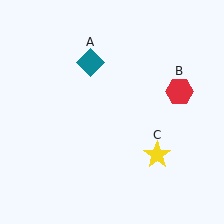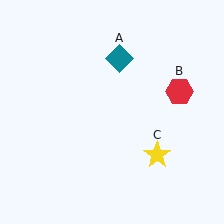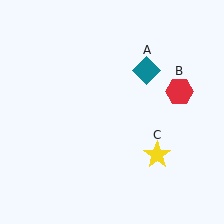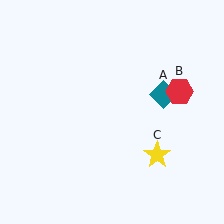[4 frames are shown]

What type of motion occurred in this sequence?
The teal diamond (object A) rotated clockwise around the center of the scene.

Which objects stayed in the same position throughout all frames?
Red hexagon (object B) and yellow star (object C) remained stationary.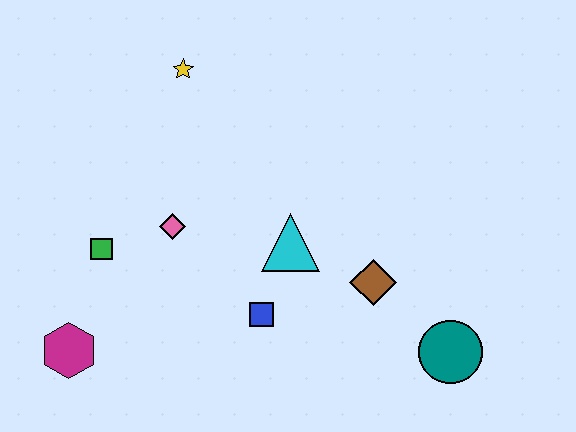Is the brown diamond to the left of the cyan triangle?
No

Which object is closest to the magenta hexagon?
The green square is closest to the magenta hexagon.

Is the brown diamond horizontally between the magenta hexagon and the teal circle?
Yes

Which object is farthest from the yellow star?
The teal circle is farthest from the yellow star.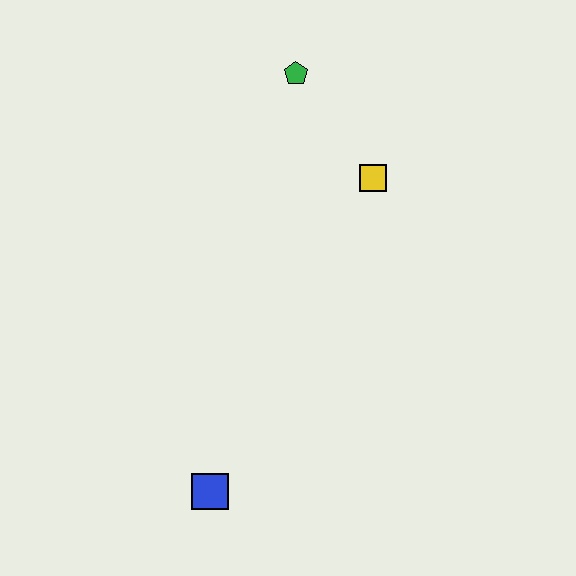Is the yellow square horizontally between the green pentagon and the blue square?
No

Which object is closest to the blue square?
The yellow square is closest to the blue square.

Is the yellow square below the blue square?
No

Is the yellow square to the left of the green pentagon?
No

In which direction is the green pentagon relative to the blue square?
The green pentagon is above the blue square.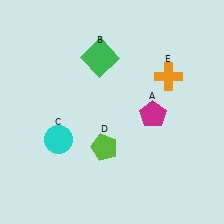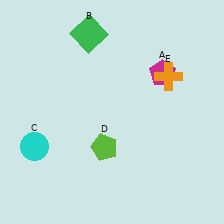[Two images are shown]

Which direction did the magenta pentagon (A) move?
The magenta pentagon (A) moved up.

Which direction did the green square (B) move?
The green square (B) moved up.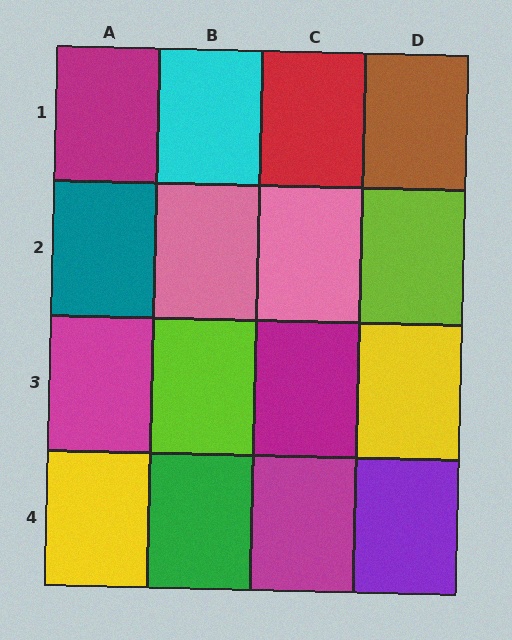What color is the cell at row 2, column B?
Pink.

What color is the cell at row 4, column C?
Magenta.